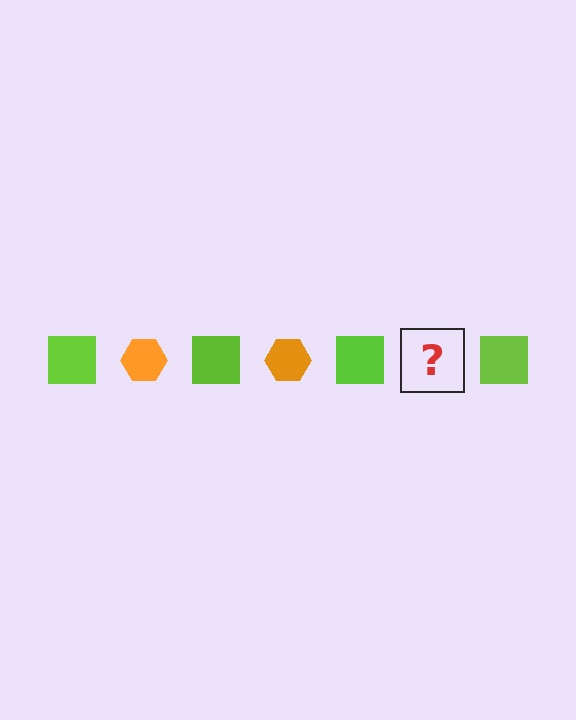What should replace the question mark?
The question mark should be replaced with an orange hexagon.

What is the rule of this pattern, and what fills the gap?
The rule is that the pattern alternates between lime square and orange hexagon. The gap should be filled with an orange hexagon.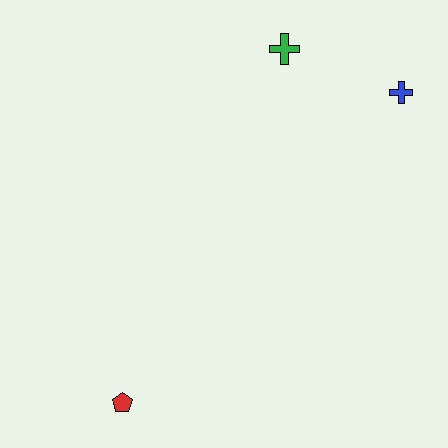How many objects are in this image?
There are 3 objects.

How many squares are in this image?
There are no squares.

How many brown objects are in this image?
There are no brown objects.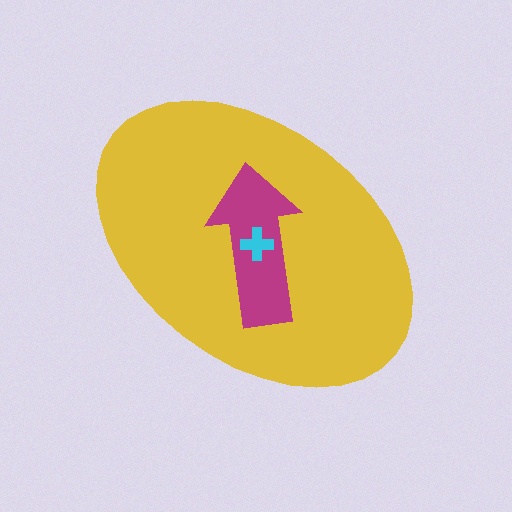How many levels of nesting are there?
3.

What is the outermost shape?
The yellow ellipse.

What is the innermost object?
The cyan cross.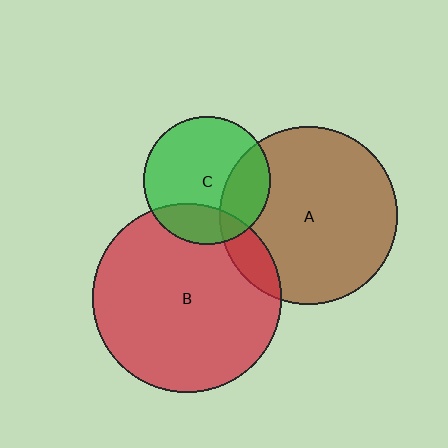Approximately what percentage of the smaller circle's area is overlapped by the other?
Approximately 20%.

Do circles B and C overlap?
Yes.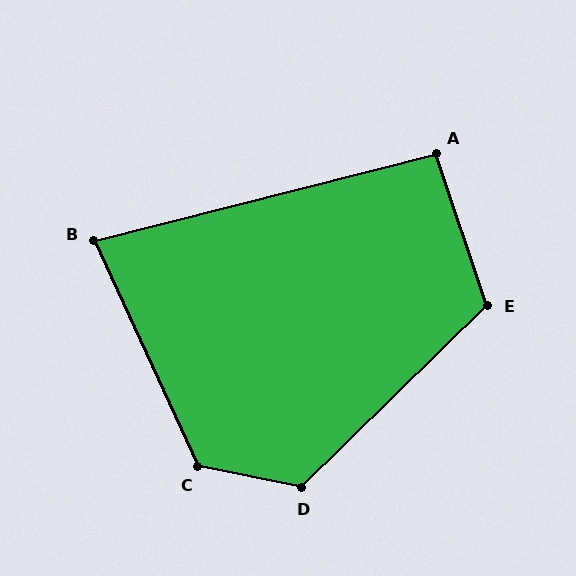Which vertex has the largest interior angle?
C, at approximately 126 degrees.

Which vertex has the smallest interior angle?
B, at approximately 80 degrees.